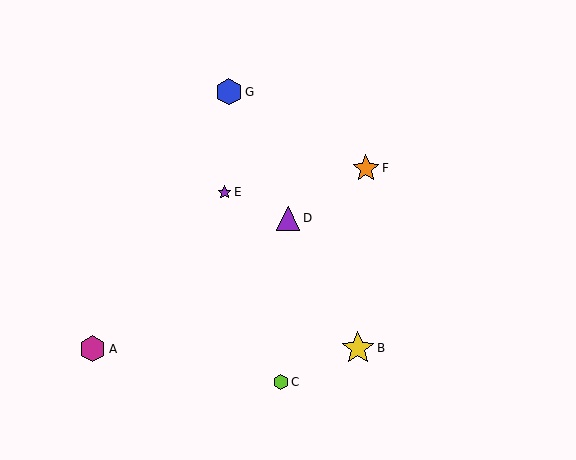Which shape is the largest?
The yellow star (labeled B) is the largest.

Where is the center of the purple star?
The center of the purple star is at (225, 192).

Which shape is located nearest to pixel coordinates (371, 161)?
The orange star (labeled F) at (366, 168) is nearest to that location.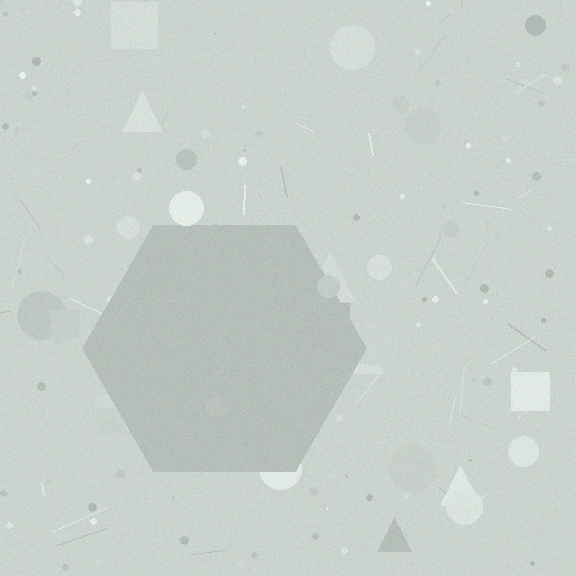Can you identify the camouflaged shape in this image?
The camouflaged shape is a hexagon.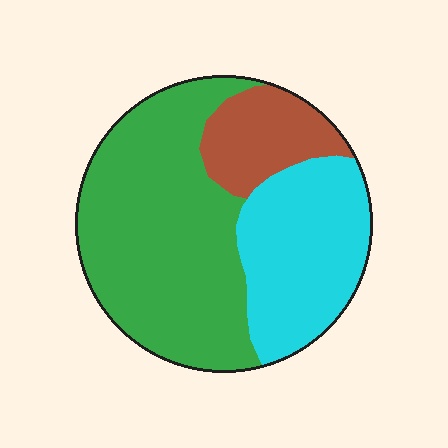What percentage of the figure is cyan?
Cyan takes up about one third (1/3) of the figure.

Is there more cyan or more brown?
Cyan.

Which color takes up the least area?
Brown, at roughly 15%.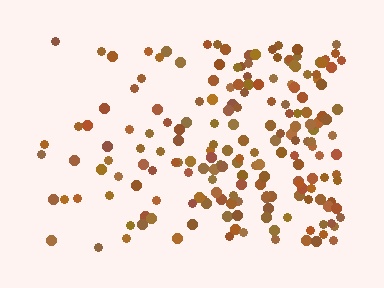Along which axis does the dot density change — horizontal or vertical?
Horizontal.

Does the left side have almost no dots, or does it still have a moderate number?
Still a moderate number, just noticeably fewer than the right.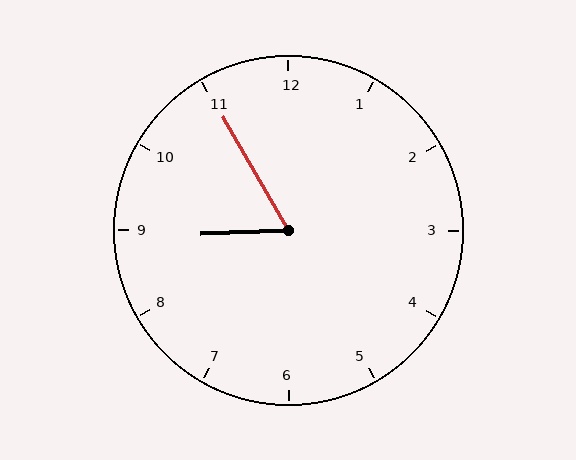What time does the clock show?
8:55.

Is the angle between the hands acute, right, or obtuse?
It is acute.